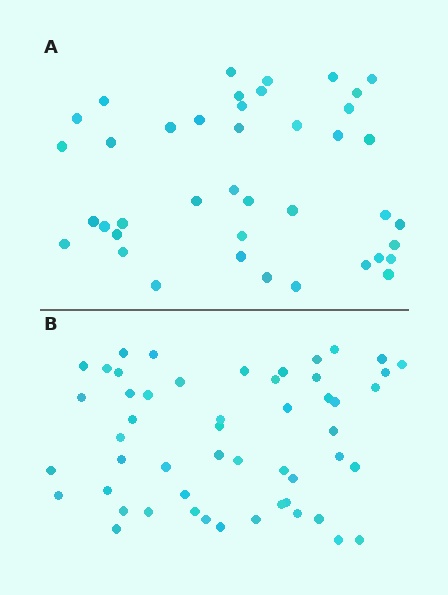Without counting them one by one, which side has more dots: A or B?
Region B (the bottom region) has more dots.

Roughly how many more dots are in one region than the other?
Region B has roughly 12 or so more dots than region A.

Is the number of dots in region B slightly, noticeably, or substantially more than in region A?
Region B has noticeably more, but not dramatically so. The ratio is roughly 1.3 to 1.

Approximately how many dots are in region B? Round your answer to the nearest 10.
About 50 dots. (The exact count is 52, which rounds to 50.)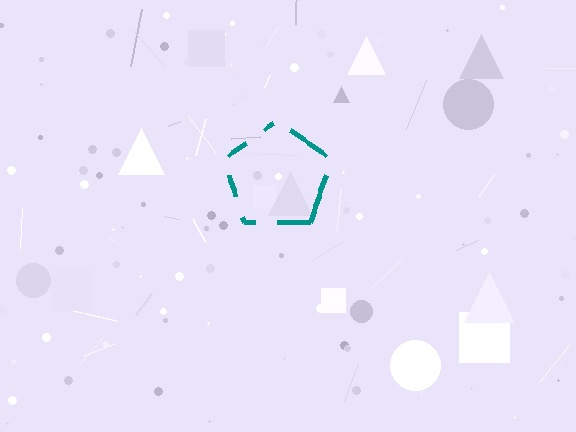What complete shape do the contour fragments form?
The contour fragments form a pentagon.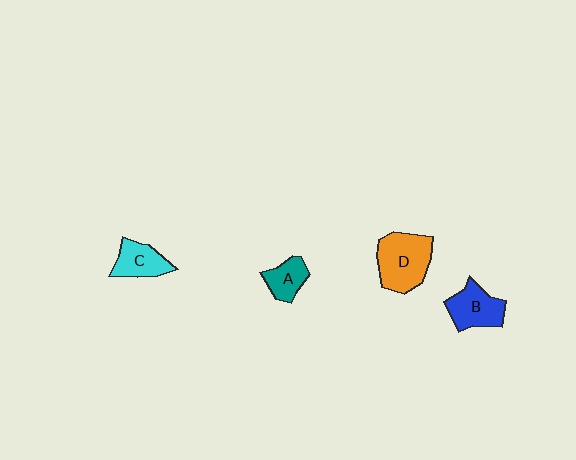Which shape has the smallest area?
Shape A (teal).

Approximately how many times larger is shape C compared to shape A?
Approximately 1.2 times.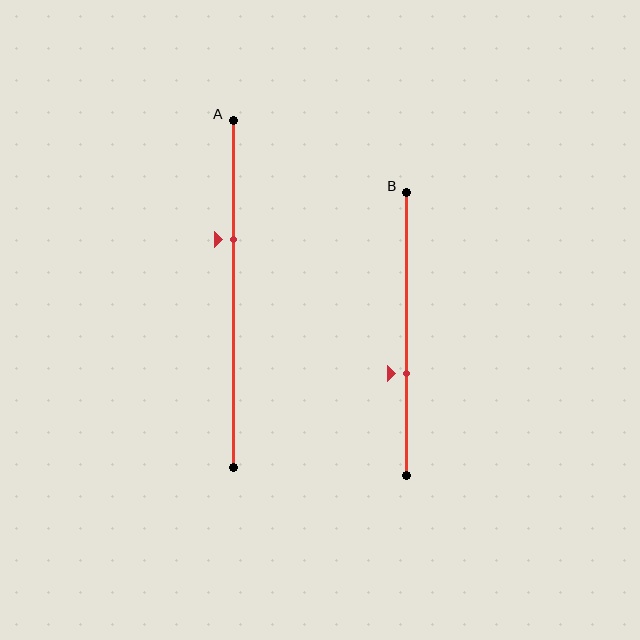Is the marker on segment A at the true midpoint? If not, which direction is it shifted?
No, the marker on segment A is shifted upward by about 16% of the segment length.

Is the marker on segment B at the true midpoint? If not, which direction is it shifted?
No, the marker on segment B is shifted downward by about 14% of the segment length.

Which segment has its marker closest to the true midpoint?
Segment B has its marker closest to the true midpoint.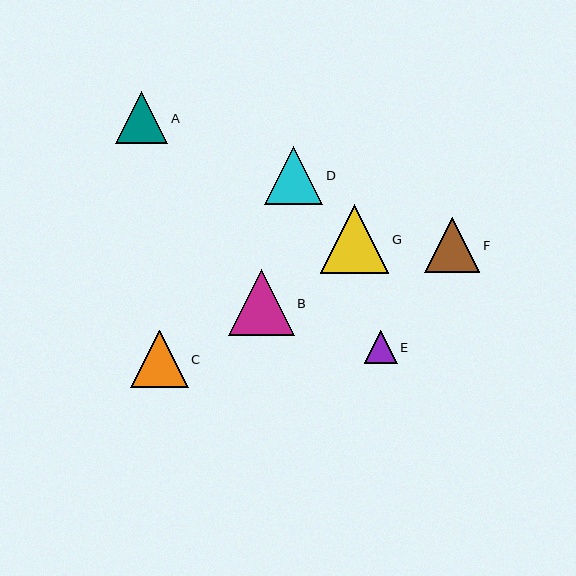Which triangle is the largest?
Triangle G is the largest with a size of approximately 69 pixels.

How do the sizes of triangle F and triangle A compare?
Triangle F and triangle A are approximately the same size.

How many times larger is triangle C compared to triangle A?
Triangle C is approximately 1.1 times the size of triangle A.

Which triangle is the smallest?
Triangle E is the smallest with a size of approximately 32 pixels.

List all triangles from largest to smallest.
From largest to smallest: G, B, D, C, F, A, E.